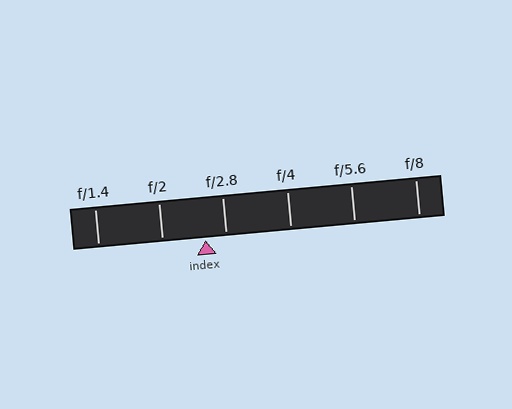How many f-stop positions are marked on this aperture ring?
There are 6 f-stop positions marked.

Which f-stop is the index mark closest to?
The index mark is closest to f/2.8.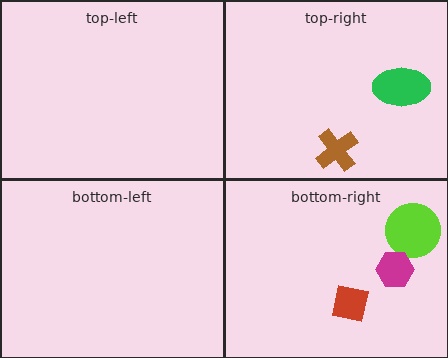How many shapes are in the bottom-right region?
3.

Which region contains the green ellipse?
The top-right region.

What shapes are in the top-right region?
The green ellipse, the brown cross.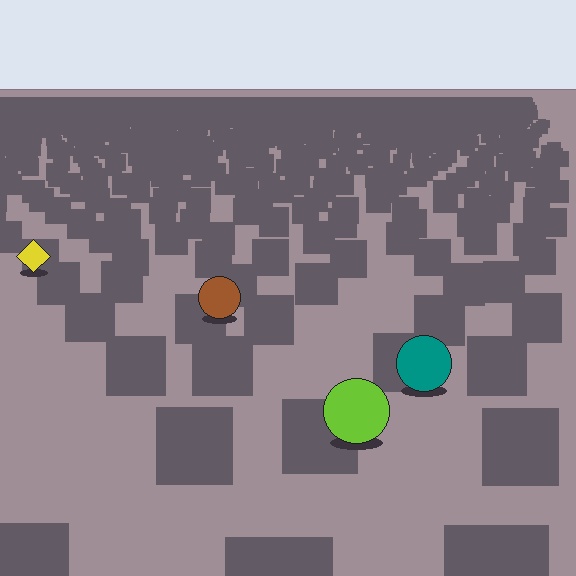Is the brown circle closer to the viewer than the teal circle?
No. The teal circle is closer — you can tell from the texture gradient: the ground texture is coarser near it.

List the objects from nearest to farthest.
From nearest to farthest: the lime circle, the teal circle, the brown circle, the yellow diamond.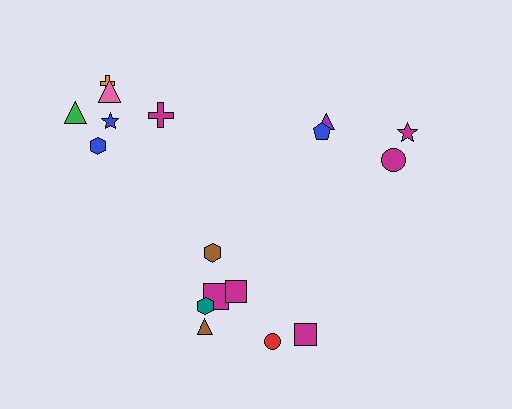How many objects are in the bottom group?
There are 7 objects.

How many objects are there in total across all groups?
There are 17 objects.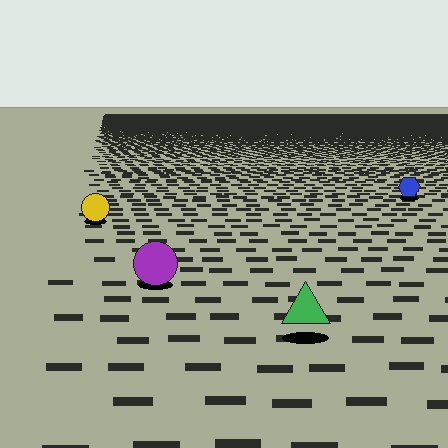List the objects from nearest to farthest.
From nearest to farthest: the green triangle, the purple circle, the yellow circle, the blue hexagon.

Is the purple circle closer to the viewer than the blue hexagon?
Yes. The purple circle is closer — you can tell from the texture gradient: the ground texture is coarser near it.